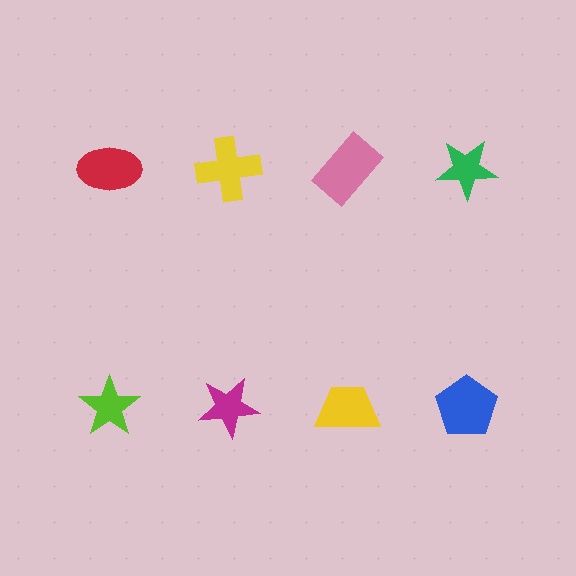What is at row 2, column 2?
A magenta star.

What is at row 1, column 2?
A yellow cross.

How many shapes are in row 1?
4 shapes.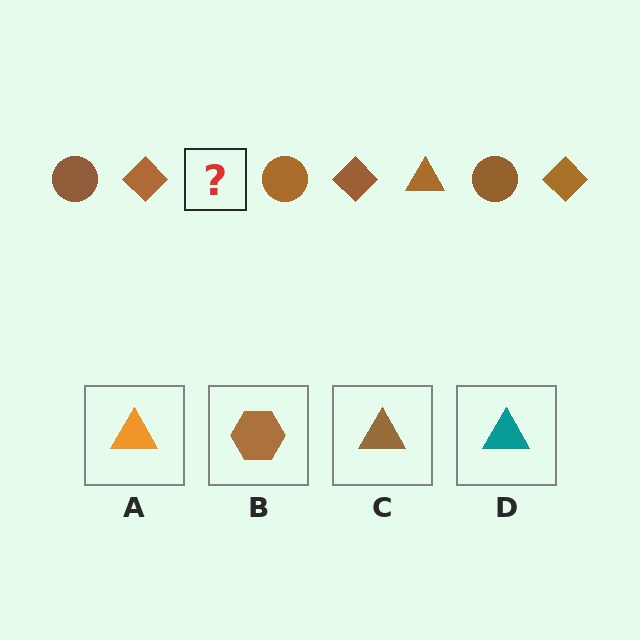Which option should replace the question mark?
Option C.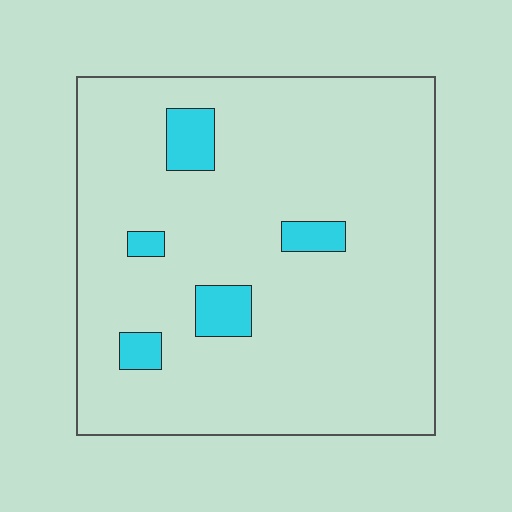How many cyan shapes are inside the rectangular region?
5.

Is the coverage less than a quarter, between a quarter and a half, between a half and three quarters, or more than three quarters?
Less than a quarter.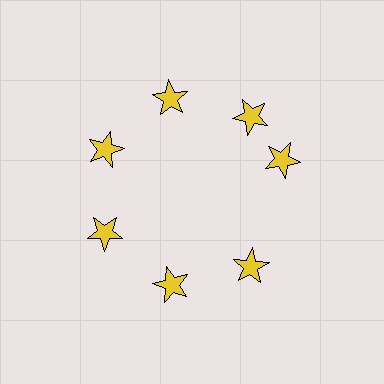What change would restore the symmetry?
The symmetry would be restored by rotating it back into even spacing with its neighbors so that all 7 stars sit at equal angles and equal distance from the center.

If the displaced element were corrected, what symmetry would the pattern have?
It would have 7-fold rotational symmetry — the pattern would map onto itself every 51 degrees.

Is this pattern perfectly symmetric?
No. The 7 yellow stars are arranged in a ring, but one element near the 3 o'clock position is rotated out of alignment along the ring, breaking the 7-fold rotational symmetry.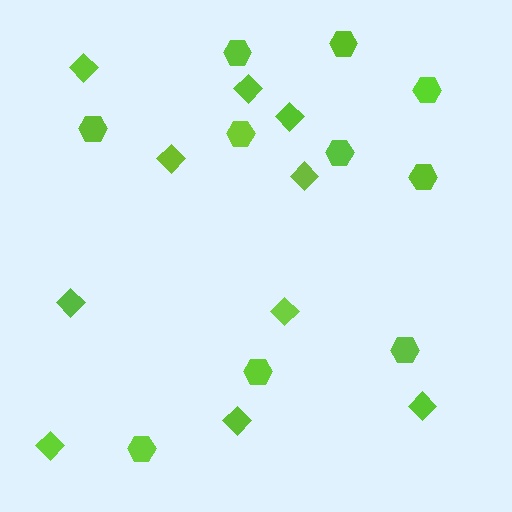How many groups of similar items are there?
There are 2 groups: one group of diamonds (10) and one group of hexagons (10).